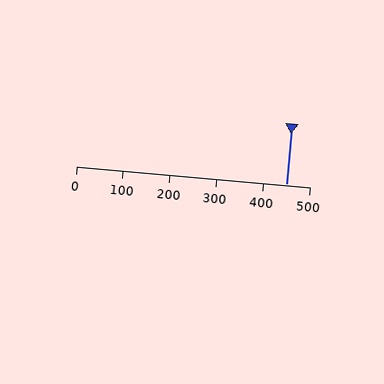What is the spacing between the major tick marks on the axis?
The major ticks are spaced 100 apart.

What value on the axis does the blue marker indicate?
The marker indicates approximately 450.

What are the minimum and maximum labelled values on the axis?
The axis runs from 0 to 500.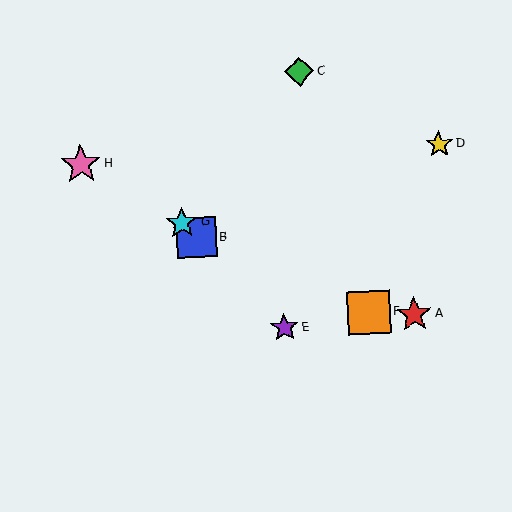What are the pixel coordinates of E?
Object E is at (285, 328).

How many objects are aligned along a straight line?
3 objects (B, E, G) are aligned along a straight line.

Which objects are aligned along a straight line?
Objects B, E, G are aligned along a straight line.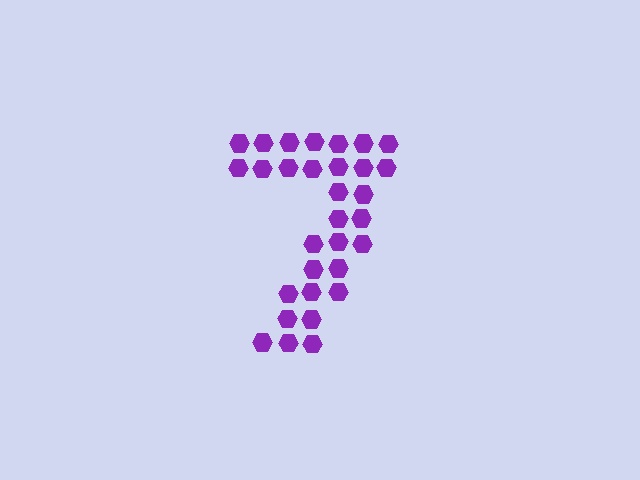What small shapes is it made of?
It is made of small hexagons.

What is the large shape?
The large shape is the digit 7.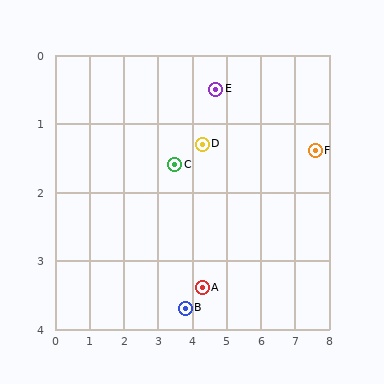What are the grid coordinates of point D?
Point D is at approximately (4.3, 1.3).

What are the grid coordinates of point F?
Point F is at approximately (7.6, 1.4).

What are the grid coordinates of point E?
Point E is at approximately (4.7, 0.5).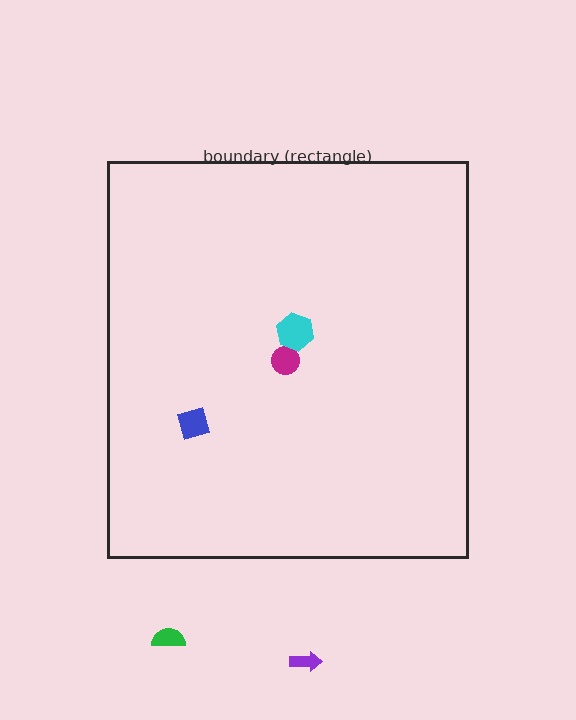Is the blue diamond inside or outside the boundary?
Inside.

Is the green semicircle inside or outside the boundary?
Outside.